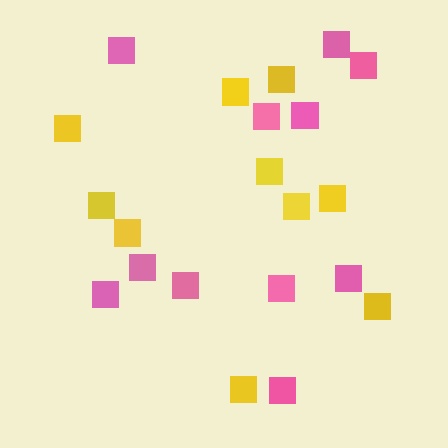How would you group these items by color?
There are 2 groups: one group of pink squares (11) and one group of yellow squares (10).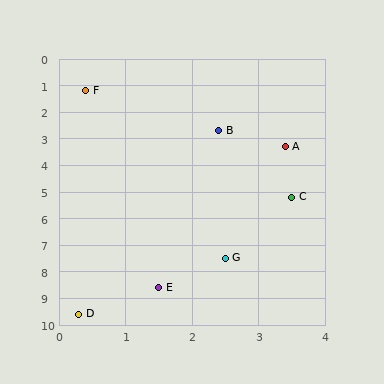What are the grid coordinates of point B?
Point B is at approximately (2.4, 2.7).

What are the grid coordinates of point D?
Point D is at approximately (0.3, 9.6).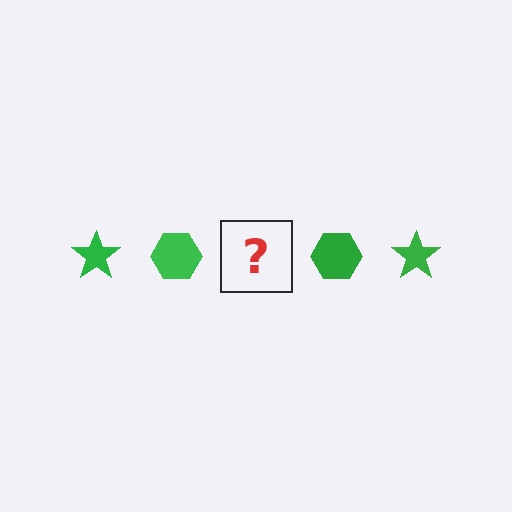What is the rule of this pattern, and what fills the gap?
The rule is that the pattern cycles through star, hexagon shapes in green. The gap should be filled with a green star.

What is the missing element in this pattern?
The missing element is a green star.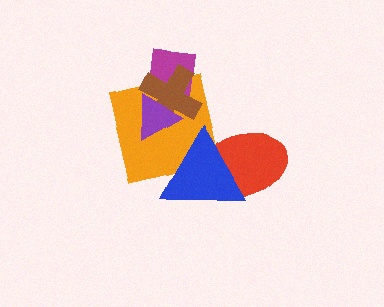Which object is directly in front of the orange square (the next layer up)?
The magenta square is directly in front of the orange square.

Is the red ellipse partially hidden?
Yes, it is partially covered by another shape.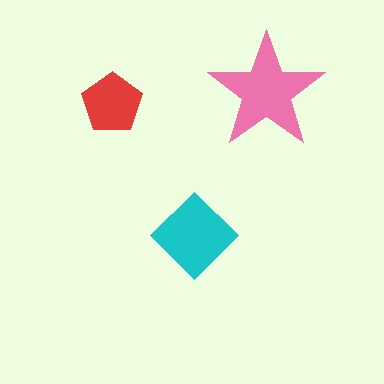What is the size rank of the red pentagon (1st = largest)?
3rd.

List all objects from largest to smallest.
The pink star, the cyan diamond, the red pentagon.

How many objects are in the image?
There are 3 objects in the image.